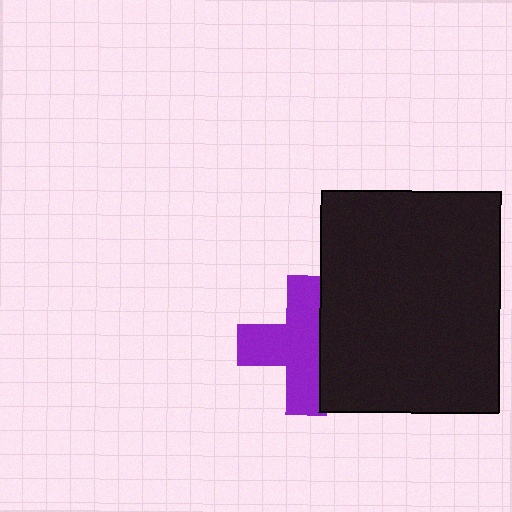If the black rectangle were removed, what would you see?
You would see the complete purple cross.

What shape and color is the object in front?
The object in front is a black rectangle.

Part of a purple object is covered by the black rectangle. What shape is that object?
It is a cross.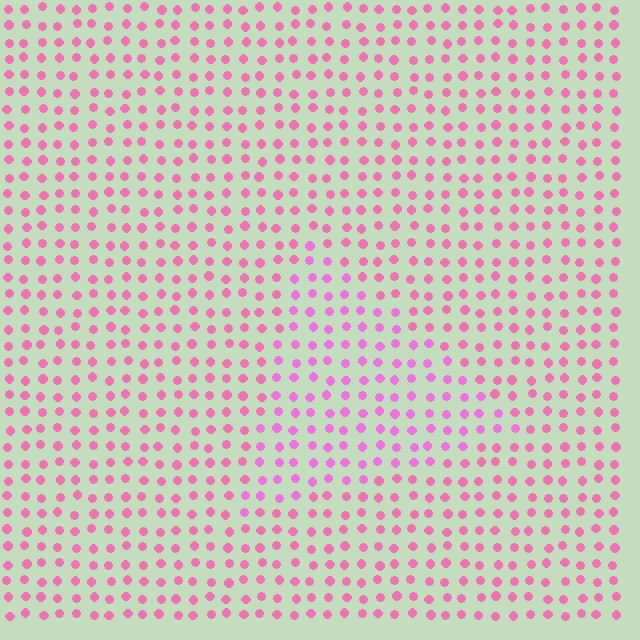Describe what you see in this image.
The image is filled with small pink elements in a uniform arrangement. A triangle-shaped region is visible where the elements are tinted to a slightly different hue, forming a subtle color boundary.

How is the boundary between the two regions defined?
The boundary is defined purely by a slight shift in hue (about 22 degrees). Spacing, size, and orientation are identical on both sides.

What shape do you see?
I see a triangle.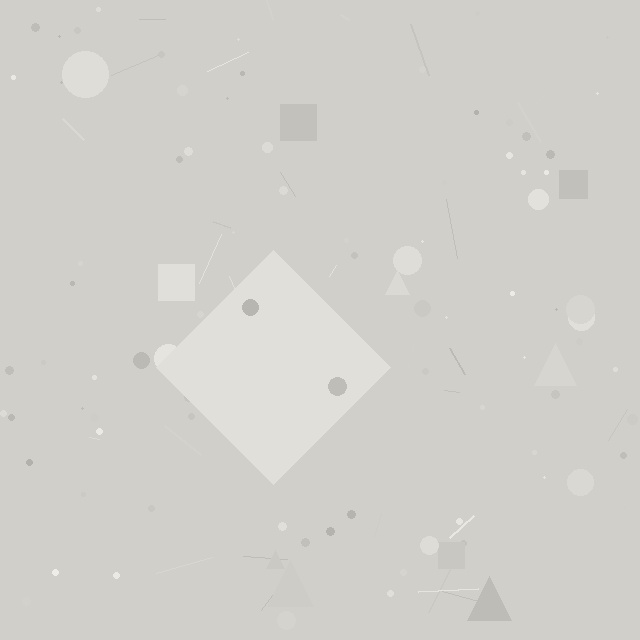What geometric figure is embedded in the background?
A diamond is embedded in the background.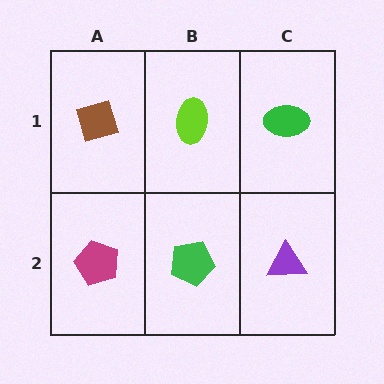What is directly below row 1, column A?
A magenta pentagon.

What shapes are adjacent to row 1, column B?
A green pentagon (row 2, column B), a brown diamond (row 1, column A), a green ellipse (row 1, column C).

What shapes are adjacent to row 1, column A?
A magenta pentagon (row 2, column A), a lime ellipse (row 1, column B).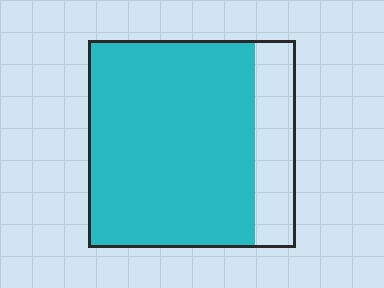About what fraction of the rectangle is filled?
About four fifths (4/5).